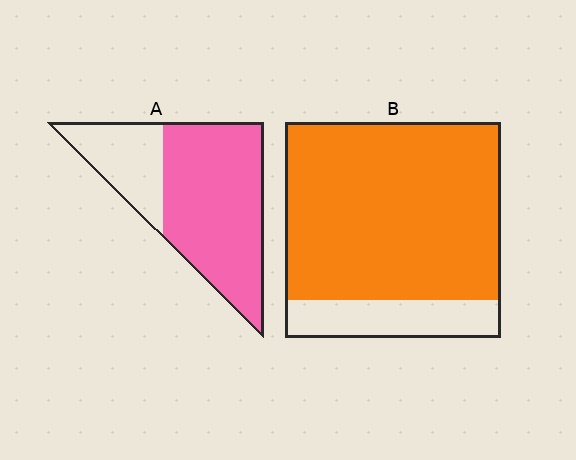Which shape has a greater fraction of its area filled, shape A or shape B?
Shape B.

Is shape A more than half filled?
Yes.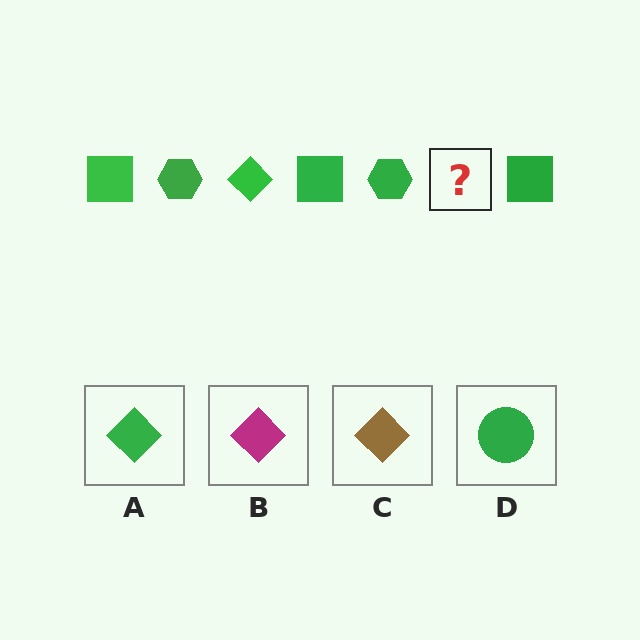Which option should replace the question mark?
Option A.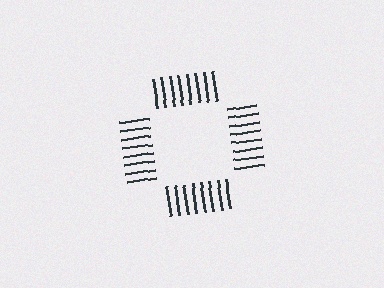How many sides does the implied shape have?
4 sides — the line-ends trace a square.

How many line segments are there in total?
32 — 8 along each of the 4 edges.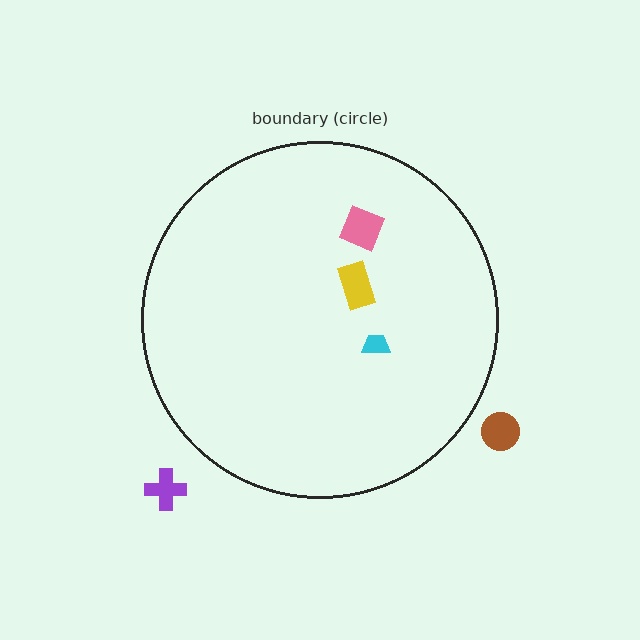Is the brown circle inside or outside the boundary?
Outside.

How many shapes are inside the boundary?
3 inside, 2 outside.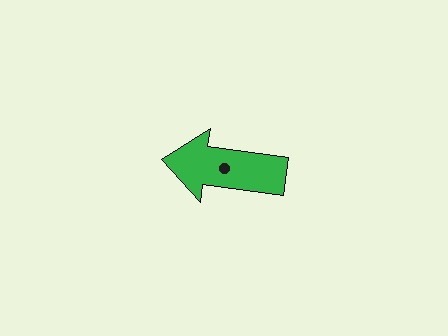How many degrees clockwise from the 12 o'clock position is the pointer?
Approximately 278 degrees.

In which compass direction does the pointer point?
West.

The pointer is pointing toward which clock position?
Roughly 9 o'clock.